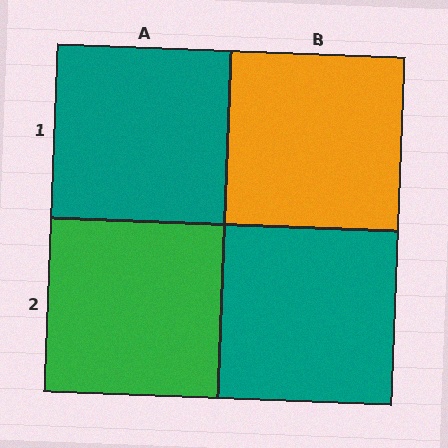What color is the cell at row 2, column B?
Teal.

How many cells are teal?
2 cells are teal.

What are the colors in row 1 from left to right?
Teal, orange.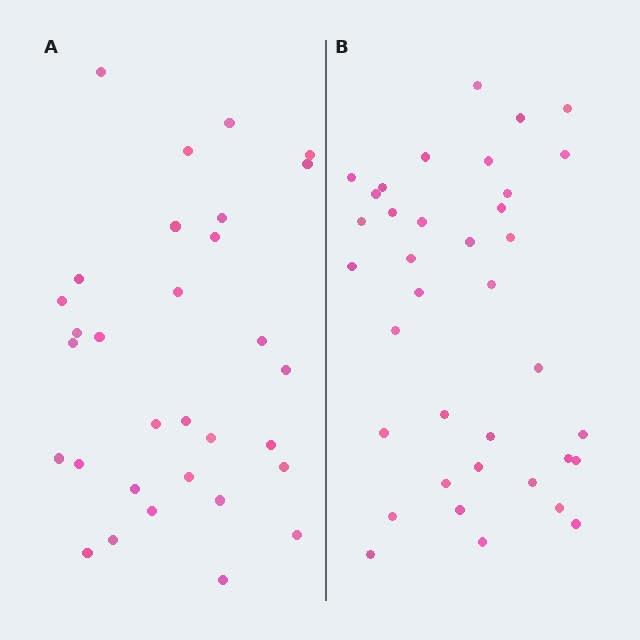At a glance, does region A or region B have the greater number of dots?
Region B (the right region) has more dots.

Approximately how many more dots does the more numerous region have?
Region B has about 6 more dots than region A.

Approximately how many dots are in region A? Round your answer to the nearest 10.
About 30 dots. (The exact count is 31, which rounds to 30.)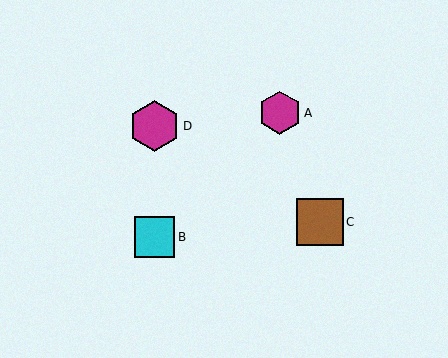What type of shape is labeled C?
Shape C is a brown square.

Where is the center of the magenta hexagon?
The center of the magenta hexagon is at (280, 113).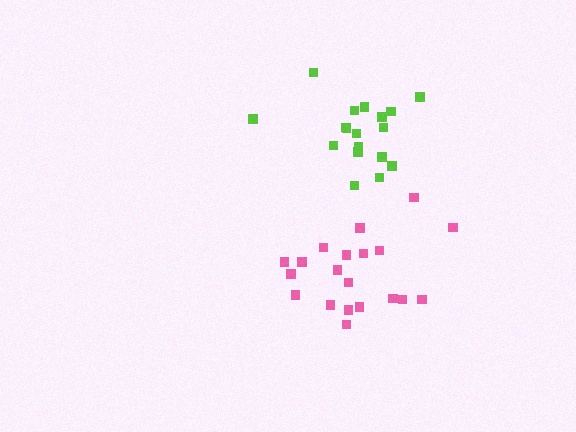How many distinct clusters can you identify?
There are 2 distinct clusters.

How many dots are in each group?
Group 1: 20 dots, Group 2: 18 dots (38 total).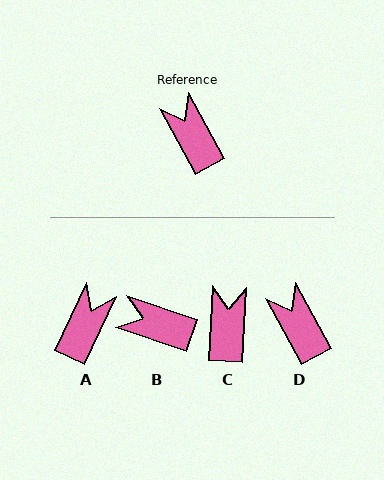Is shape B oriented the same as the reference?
No, it is off by about 43 degrees.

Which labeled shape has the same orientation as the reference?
D.